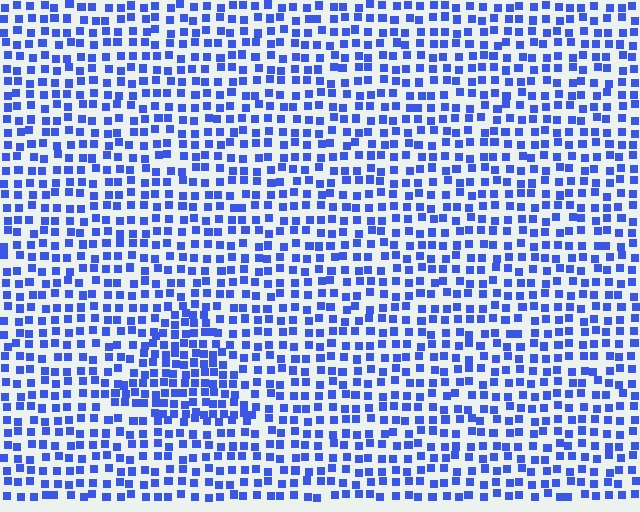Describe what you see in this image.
The image contains small blue elements arranged at two different densities. A triangle-shaped region is visible where the elements are more densely packed than the surrounding area.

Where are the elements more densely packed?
The elements are more densely packed inside the triangle boundary.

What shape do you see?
I see a triangle.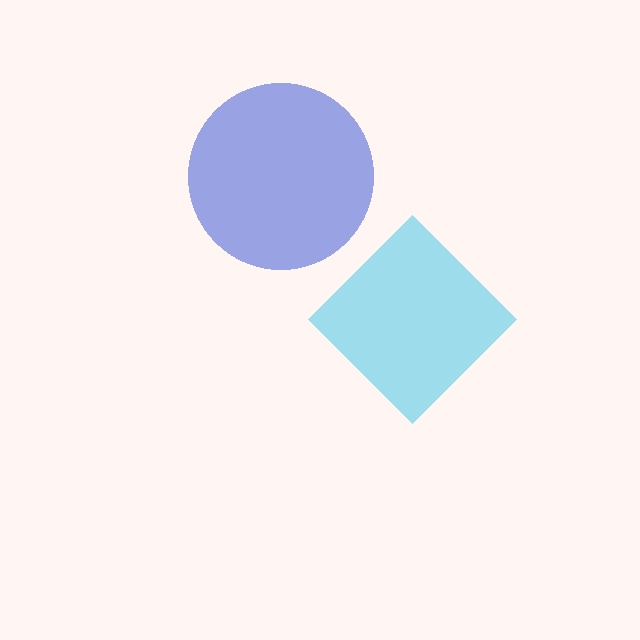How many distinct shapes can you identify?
There are 2 distinct shapes: a cyan diamond, a blue circle.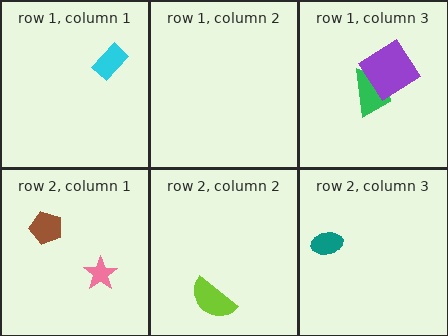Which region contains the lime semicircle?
The row 2, column 2 region.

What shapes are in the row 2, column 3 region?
The teal ellipse.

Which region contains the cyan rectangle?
The row 1, column 1 region.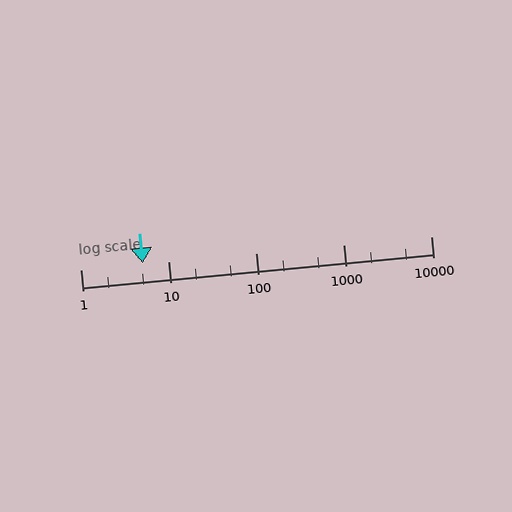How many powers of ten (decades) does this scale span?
The scale spans 4 decades, from 1 to 10000.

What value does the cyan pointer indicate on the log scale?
The pointer indicates approximately 5.1.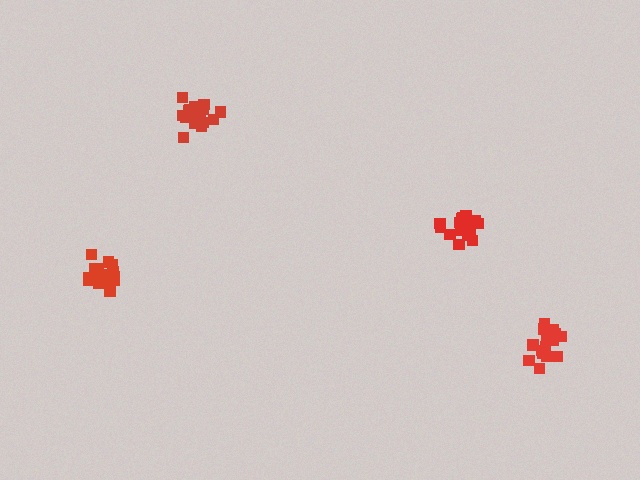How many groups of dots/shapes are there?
There are 4 groups.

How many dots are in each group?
Group 1: 18 dots, Group 2: 15 dots, Group 3: 17 dots, Group 4: 18 dots (68 total).